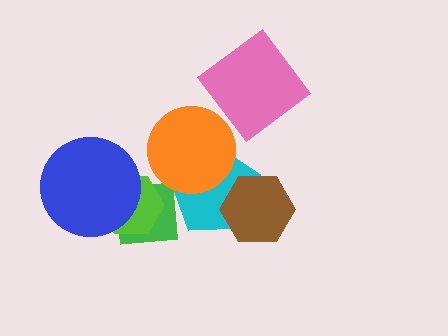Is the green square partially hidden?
Yes, it is partially covered by another shape.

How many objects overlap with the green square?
3 objects overlap with the green square.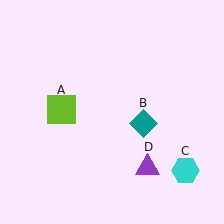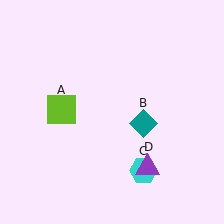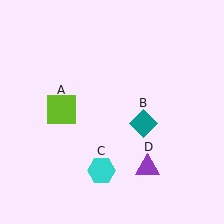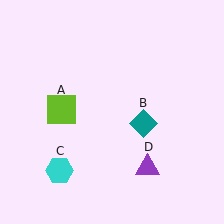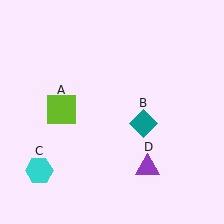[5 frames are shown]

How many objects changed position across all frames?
1 object changed position: cyan hexagon (object C).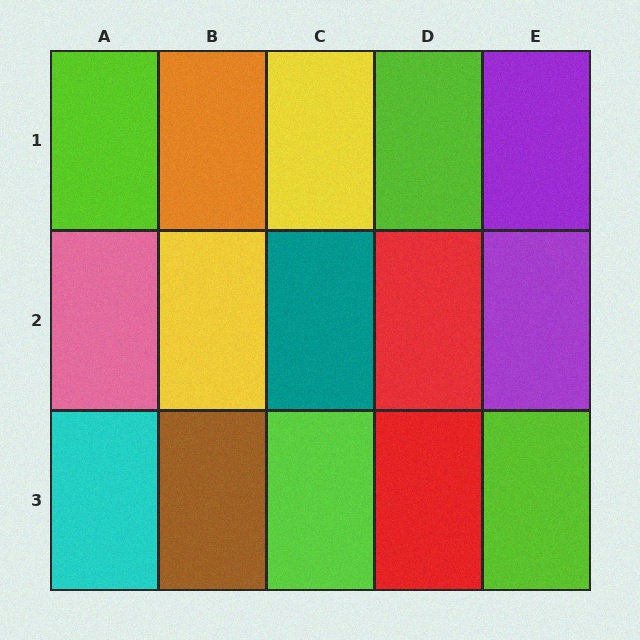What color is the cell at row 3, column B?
Brown.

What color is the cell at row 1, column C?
Yellow.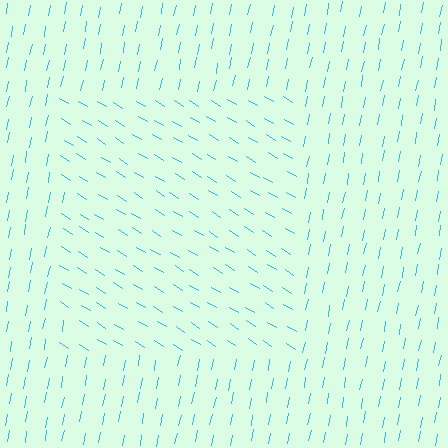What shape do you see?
I see a rectangle.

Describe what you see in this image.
The image is filled with small cyan line segments. A rectangle region in the image has lines oriented differently from the surrounding lines, creating a visible texture boundary.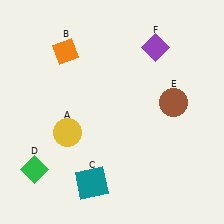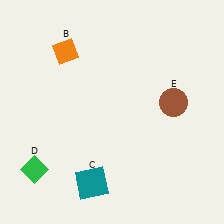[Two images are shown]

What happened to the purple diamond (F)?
The purple diamond (F) was removed in Image 2. It was in the top-right area of Image 1.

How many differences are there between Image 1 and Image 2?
There are 2 differences between the two images.